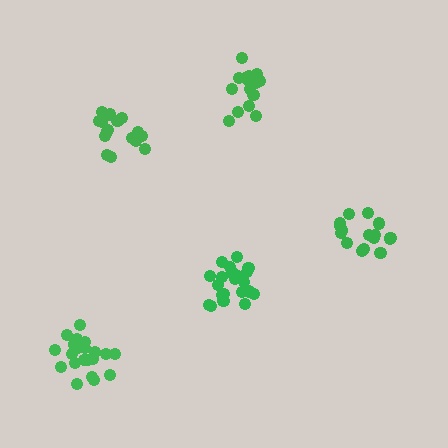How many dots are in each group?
Group 1: 21 dots, Group 2: 16 dots, Group 3: 16 dots, Group 4: 15 dots, Group 5: 21 dots (89 total).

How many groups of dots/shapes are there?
There are 5 groups.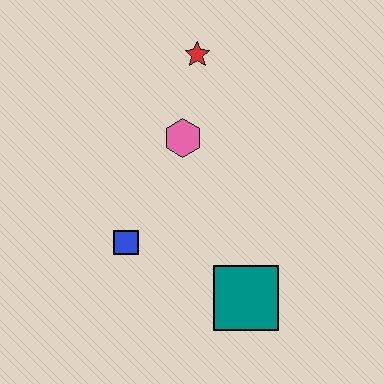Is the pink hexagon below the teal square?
No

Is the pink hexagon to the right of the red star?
No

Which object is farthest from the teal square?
The red star is farthest from the teal square.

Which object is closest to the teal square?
The blue square is closest to the teal square.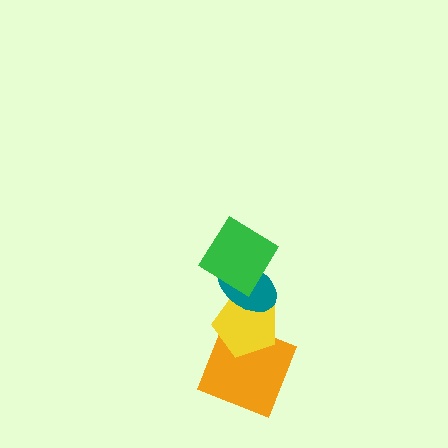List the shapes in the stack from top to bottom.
From top to bottom: the green diamond, the teal ellipse, the yellow pentagon, the orange square.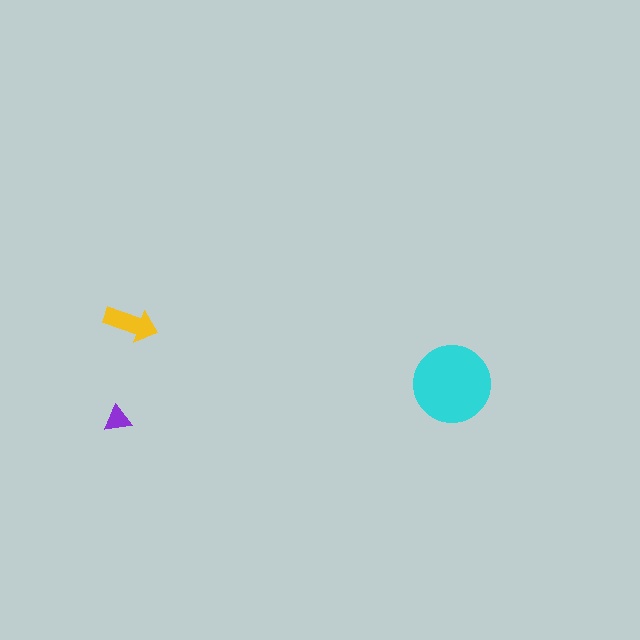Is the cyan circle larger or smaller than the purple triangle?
Larger.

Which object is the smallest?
The purple triangle.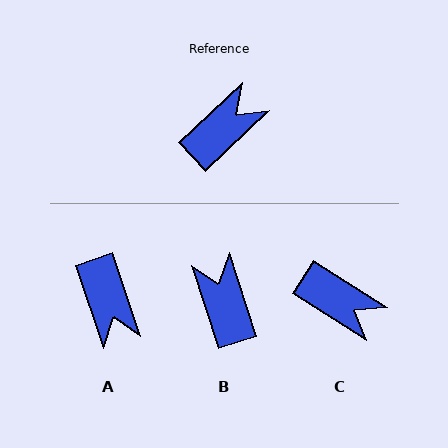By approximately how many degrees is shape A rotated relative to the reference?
Approximately 115 degrees clockwise.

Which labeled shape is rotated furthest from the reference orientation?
A, about 115 degrees away.